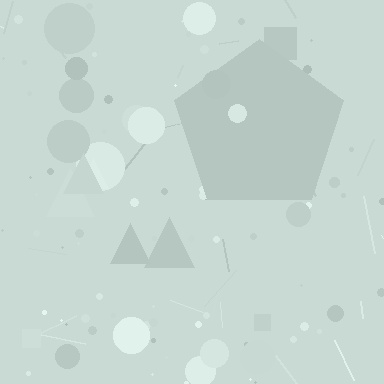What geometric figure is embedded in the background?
A pentagon is embedded in the background.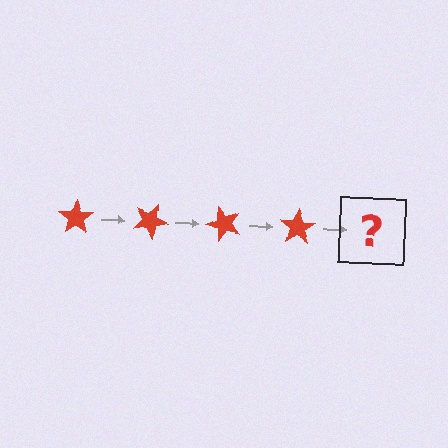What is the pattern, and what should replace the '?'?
The pattern is that the star rotates 25 degrees each step. The '?' should be a red star rotated 100 degrees.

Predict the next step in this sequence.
The next step is a red star rotated 100 degrees.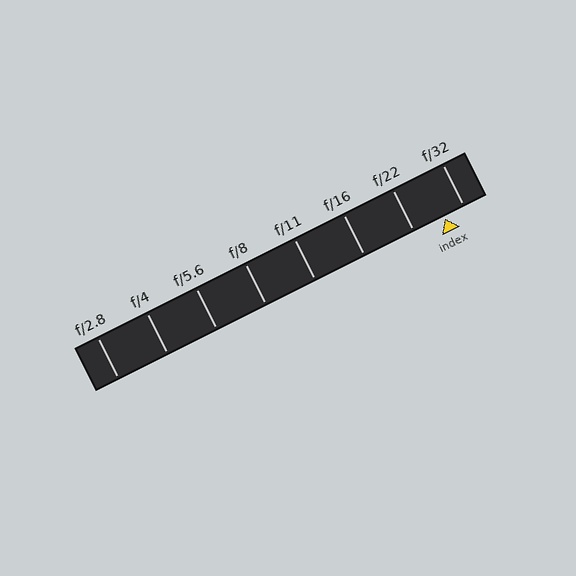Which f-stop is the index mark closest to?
The index mark is closest to f/32.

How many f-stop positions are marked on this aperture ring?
There are 8 f-stop positions marked.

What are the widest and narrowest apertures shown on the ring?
The widest aperture shown is f/2.8 and the narrowest is f/32.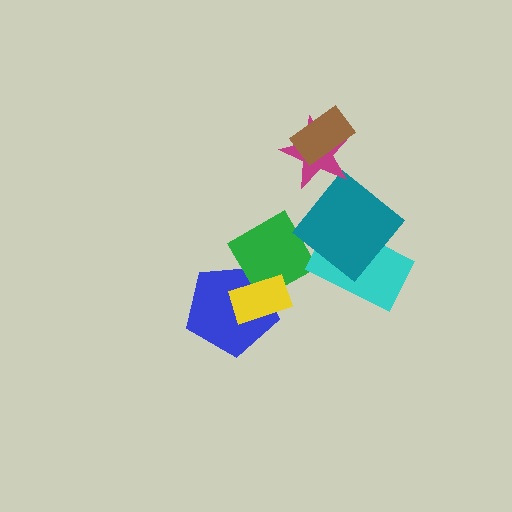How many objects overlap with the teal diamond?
1 object overlaps with the teal diamond.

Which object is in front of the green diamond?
The yellow rectangle is in front of the green diamond.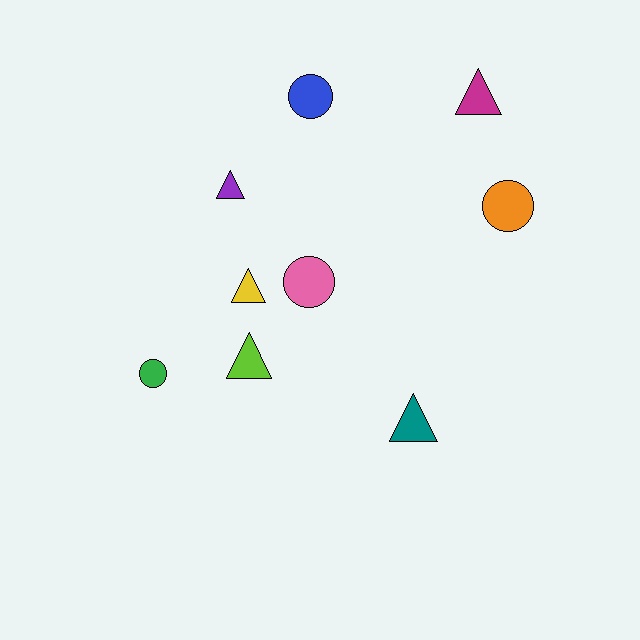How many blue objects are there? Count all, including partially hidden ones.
There is 1 blue object.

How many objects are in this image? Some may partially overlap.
There are 9 objects.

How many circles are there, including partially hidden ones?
There are 4 circles.